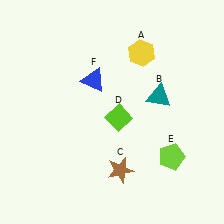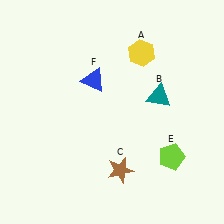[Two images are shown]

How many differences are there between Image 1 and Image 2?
There is 1 difference between the two images.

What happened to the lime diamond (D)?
The lime diamond (D) was removed in Image 2. It was in the bottom-right area of Image 1.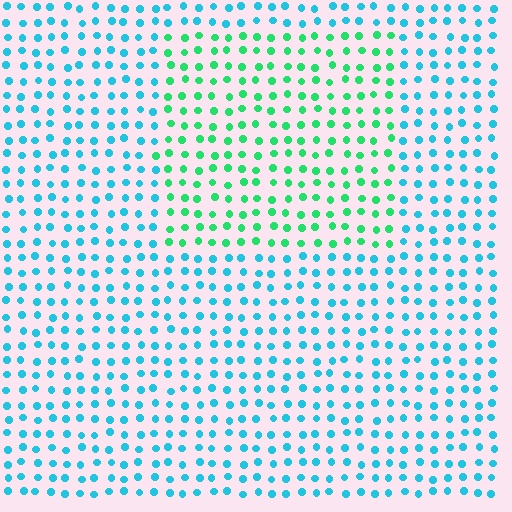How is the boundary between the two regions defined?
The boundary is defined purely by a slight shift in hue (about 46 degrees). Spacing, size, and orientation are identical on both sides.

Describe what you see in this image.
The image is filled with small cyan elements in a uniform arrangement. A rectangle-shaped region is visible where the elements are tinted to a slightly different hue, forming a subtle color boundary.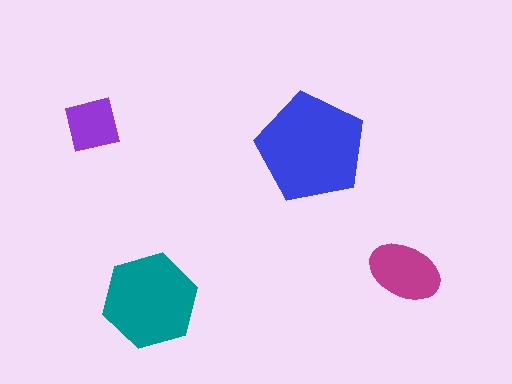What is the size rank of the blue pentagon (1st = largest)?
1st.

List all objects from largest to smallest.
The blue pentagon, the teal hexagon, the magenta ellipse, the purple square.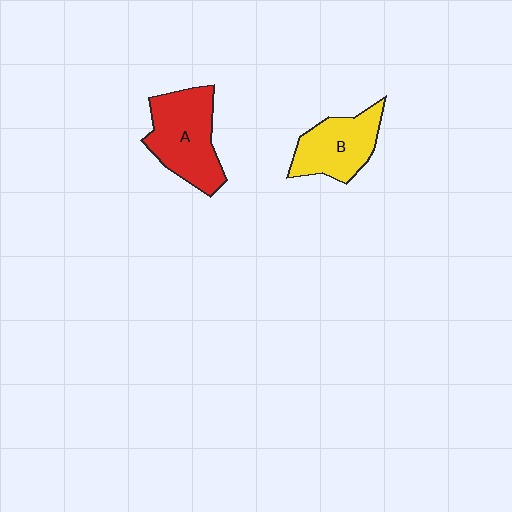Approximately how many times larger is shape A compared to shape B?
Approximately 1.3 times.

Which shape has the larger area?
Shape A (red).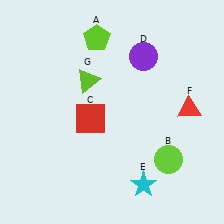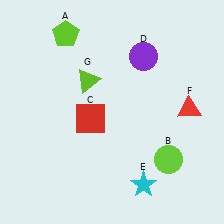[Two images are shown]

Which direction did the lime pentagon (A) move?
The lime pentagon (A) moved left.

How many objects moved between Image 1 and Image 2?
1 object moved between the two images.